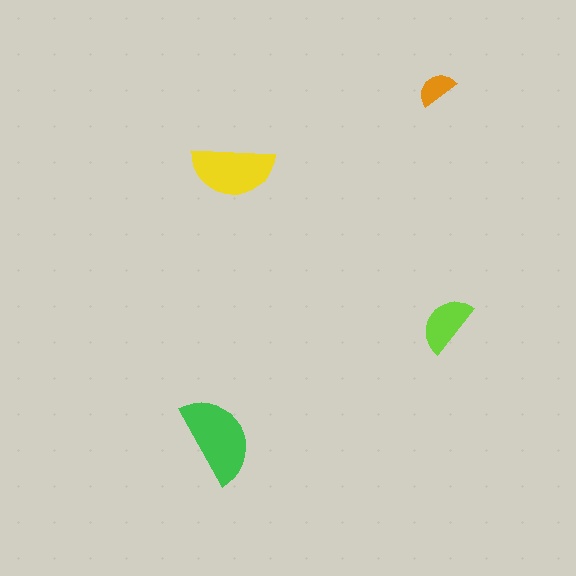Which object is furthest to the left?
The green semicircle is leftmost.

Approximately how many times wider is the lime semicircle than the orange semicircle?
About 1.5 times wider.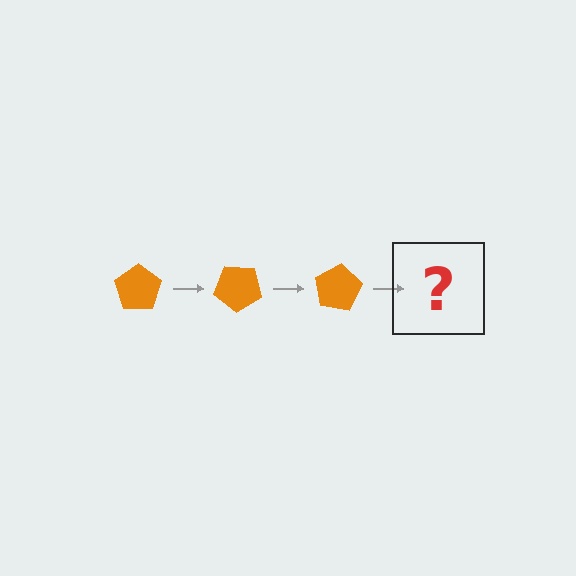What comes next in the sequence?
The next element should be an orange pentagon rotated 120 degrees.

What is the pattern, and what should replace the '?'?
The pattern is that the pentagon rotates 40 degrees each step. The '?' should be an orange pentagon rotated 120 degrees.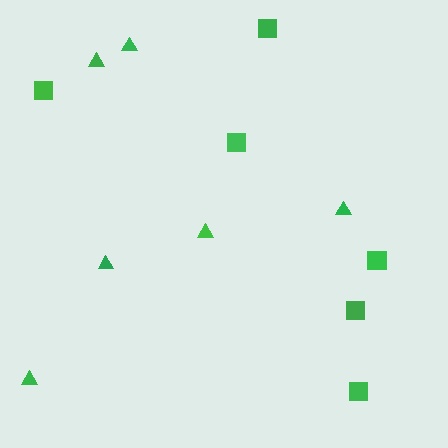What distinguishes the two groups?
There are 2 groups: one group of squares (6) and one group of triangles (6).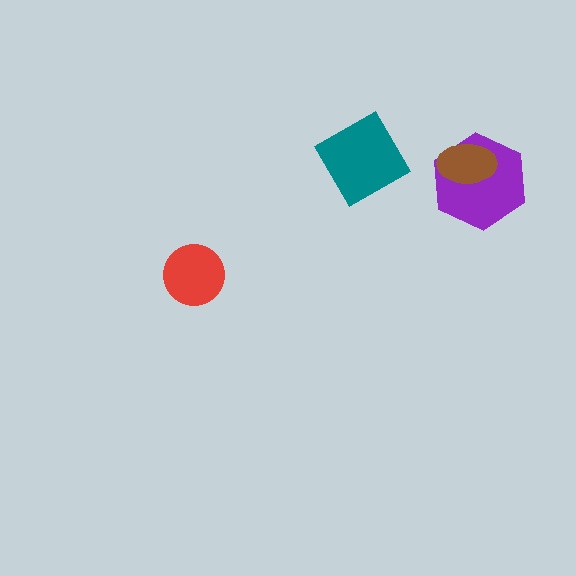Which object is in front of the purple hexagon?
The brown ellipse is in front of the purple hexagon.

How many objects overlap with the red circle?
0 objects overlap with the red circle.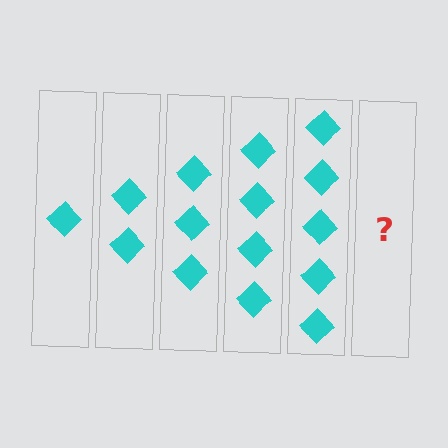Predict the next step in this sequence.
The next step is 6 diamonds.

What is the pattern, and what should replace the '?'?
The pattern is that each step adds one more diamond. The '?' should be 6 diamonds.